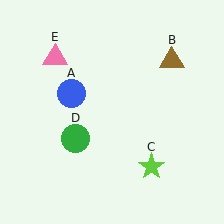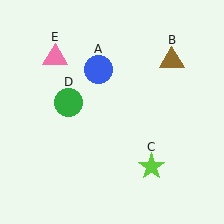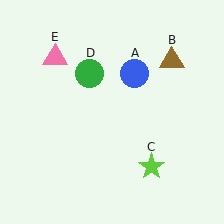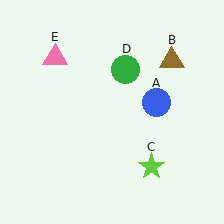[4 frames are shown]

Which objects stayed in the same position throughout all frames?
Brown triangle (object B) and lime star (object C) and pink triangle (object E) remained stationary.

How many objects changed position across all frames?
2 objects changed position: blue circle (object A), green circle (object D).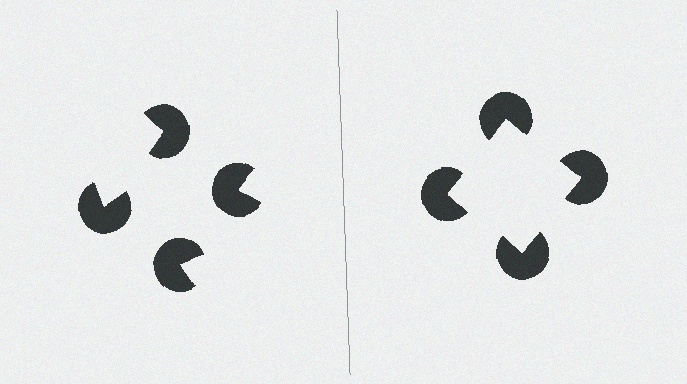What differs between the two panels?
The pac-man discs are positioned identically on both sides; only the wedge orientations differ. On the right they align to a square; on the left they are misaligned.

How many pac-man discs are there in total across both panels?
8 — 4 on each side.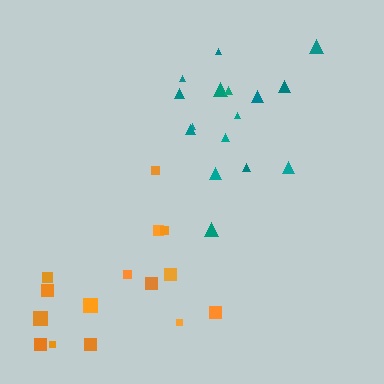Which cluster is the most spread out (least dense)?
Orange.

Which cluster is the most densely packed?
Teal.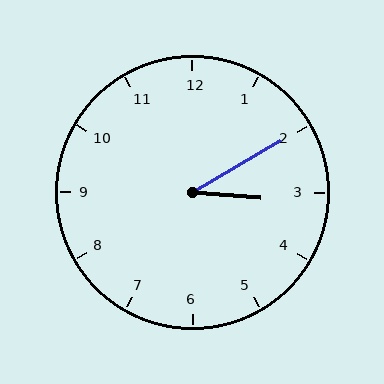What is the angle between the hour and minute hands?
Approximately 35 degrees.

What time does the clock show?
3:10.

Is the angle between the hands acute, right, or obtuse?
It is acute.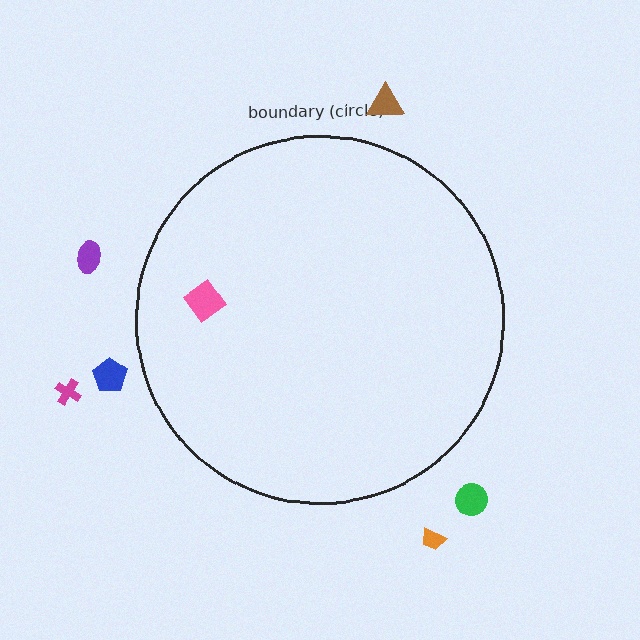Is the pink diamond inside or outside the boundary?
Inside.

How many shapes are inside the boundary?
1 inside, 6 outside.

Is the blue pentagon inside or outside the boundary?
Outside.